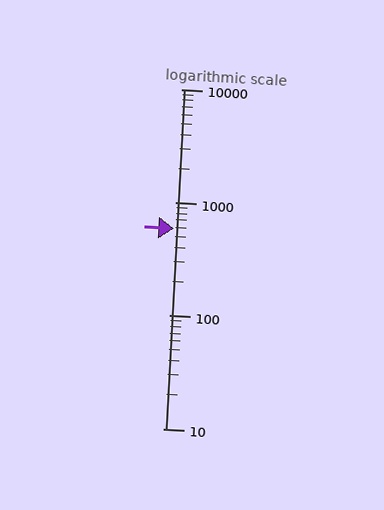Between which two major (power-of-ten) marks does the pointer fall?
The pointer is between 100 and 1000.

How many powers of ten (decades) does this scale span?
The scale spans 3 decades, from 10 to 10000.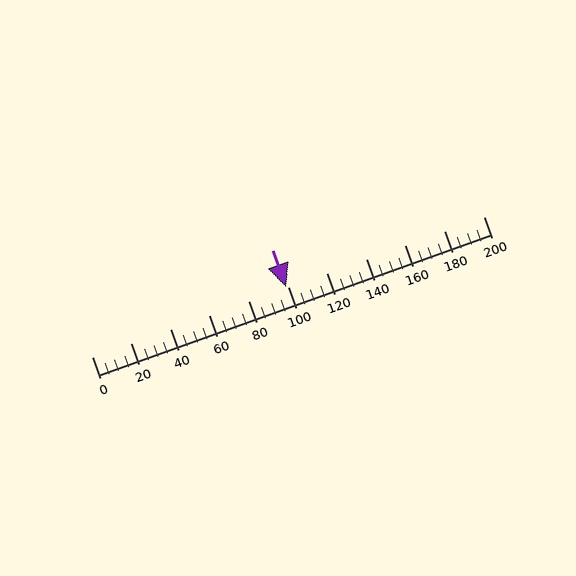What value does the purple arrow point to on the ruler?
The purple arrow points to approximately 99.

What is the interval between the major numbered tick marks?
The major tick marks are spaced 20 units apart.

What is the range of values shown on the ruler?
The ruler shows values from 0 to 200.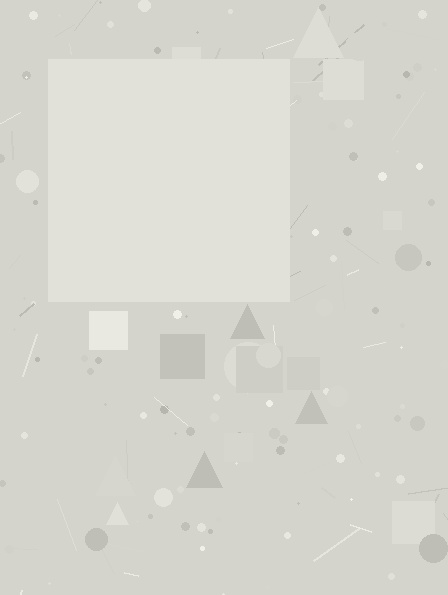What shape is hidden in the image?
A square is hidden in the image.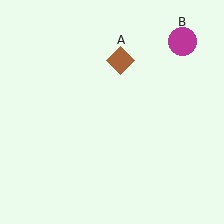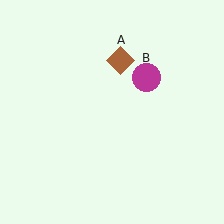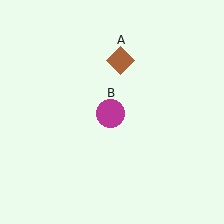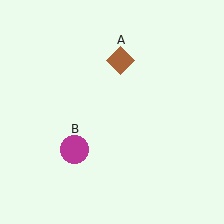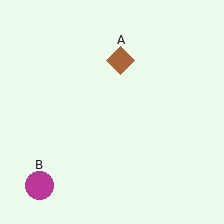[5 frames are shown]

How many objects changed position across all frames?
1 object changed position: magenta circle (object B).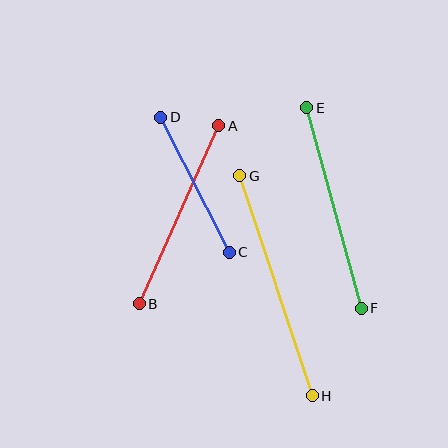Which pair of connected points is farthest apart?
Points G and H are farthest apart.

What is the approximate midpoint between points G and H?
The midpoint is at approximately (276, 286) pixels.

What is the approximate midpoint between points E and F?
The midpoint is at approximately (334, 208) pixels.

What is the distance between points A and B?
The distance is approximately 195 pixels.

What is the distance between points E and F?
The distance is approximately 208 pixels.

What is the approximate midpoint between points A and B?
The midpoint is at approximately (179, 215) pixels.